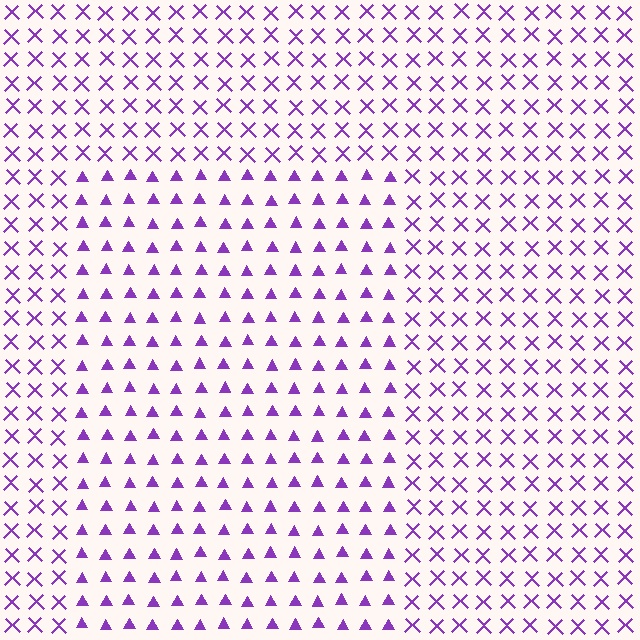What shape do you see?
I see a rectangle.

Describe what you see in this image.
The image is filled with small purple elements arranged in a uniform grid. A rectangle-shaped region contains triangles, while the surrounding area contains X marks. The boundary is defined purely by the change in element shape.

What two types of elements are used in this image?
The image uses triangles inside the rectangle region and X marks outside it.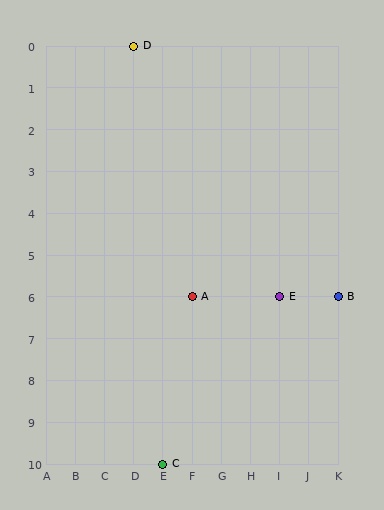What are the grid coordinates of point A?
Point A is at grid coordinates (F, 6).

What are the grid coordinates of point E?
Point E is at grid coordinates (I, 6).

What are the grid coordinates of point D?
Point D is at grid coordinates (D, 0).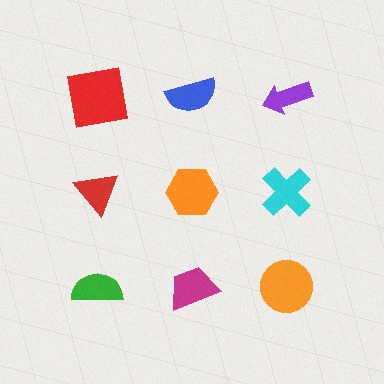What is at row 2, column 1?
A red triangle.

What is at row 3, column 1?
A green semicircle.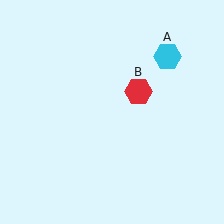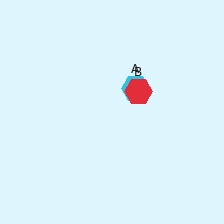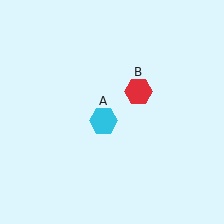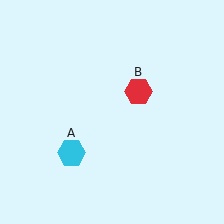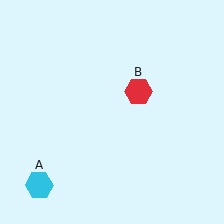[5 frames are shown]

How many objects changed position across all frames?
1 object changed position: cyan hexagon (object A).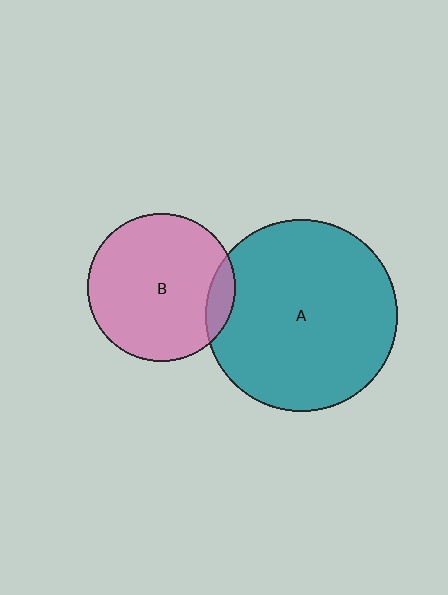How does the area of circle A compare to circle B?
Approximately 1.7 times.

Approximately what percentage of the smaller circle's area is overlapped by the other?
Approximately 10%.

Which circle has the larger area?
Circle A (teal).